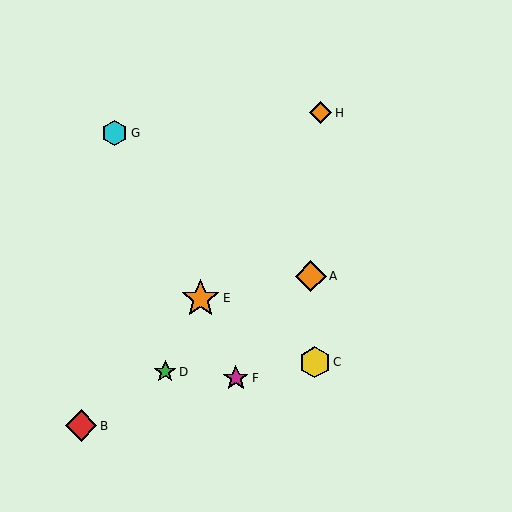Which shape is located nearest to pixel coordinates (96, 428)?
The red diamond (labeled B) at (81, 426) is nearest to that location.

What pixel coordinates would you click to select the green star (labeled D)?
Click at (165, 372) to select the green star D.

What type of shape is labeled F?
Shape F is a magenta star.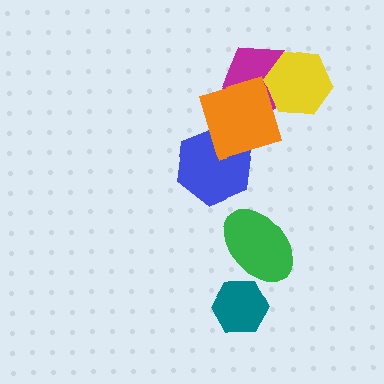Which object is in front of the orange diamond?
The yellow hexagon is in front of the orange diamond.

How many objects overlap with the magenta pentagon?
2 objects overlap with the magenta pentagon.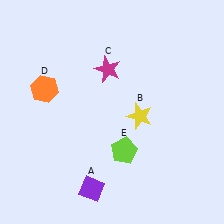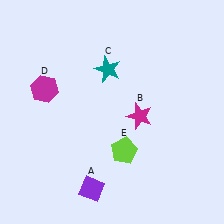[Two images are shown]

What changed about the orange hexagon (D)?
In Image 1, D is orange. In Image 2, it changed to magenta.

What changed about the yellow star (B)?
In Image 1, B is yellow. In Image 2, it changed to magenta.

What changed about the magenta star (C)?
In Image 1, C is magenta. In Image 2, it changed to teal.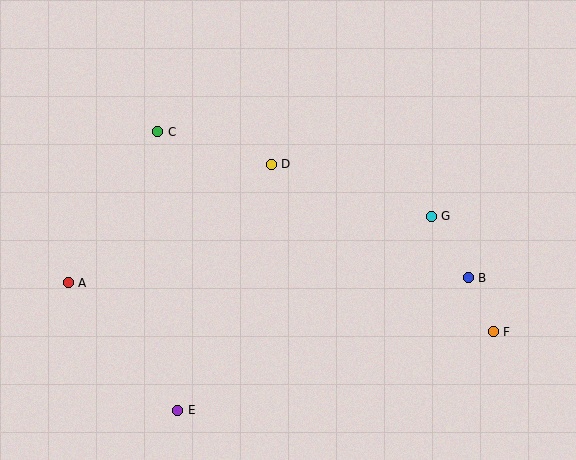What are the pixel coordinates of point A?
Point A is at (68, 283).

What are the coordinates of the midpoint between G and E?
The midpoint between G and E is at (304, 313).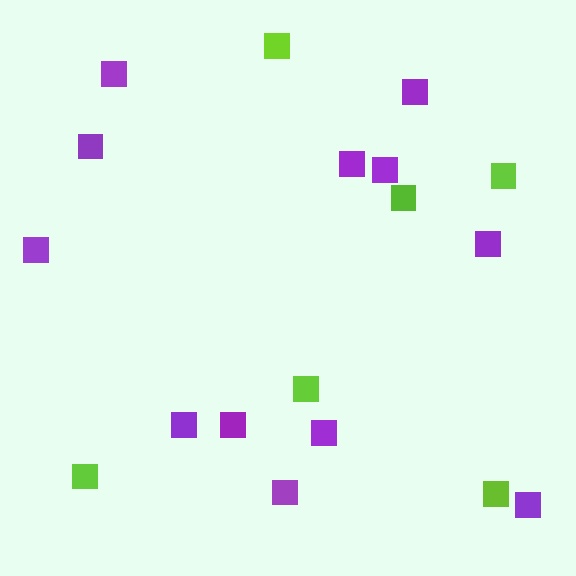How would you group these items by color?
There are 2 groups: one group of lime squares (6) and one group of purple squares (12).